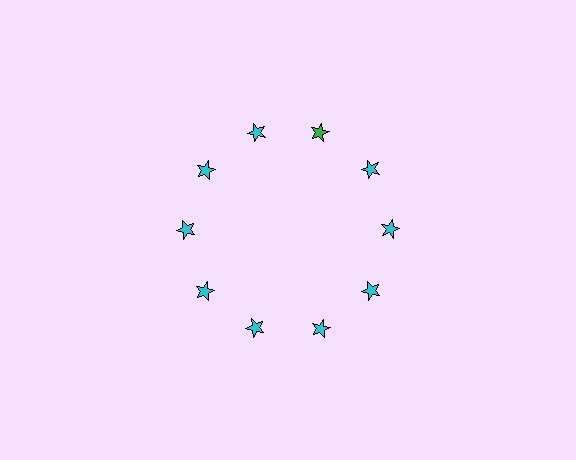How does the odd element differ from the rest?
It has a different color: green instead of cyan.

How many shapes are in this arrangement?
There are 10 shapes arranged in a ring pattern.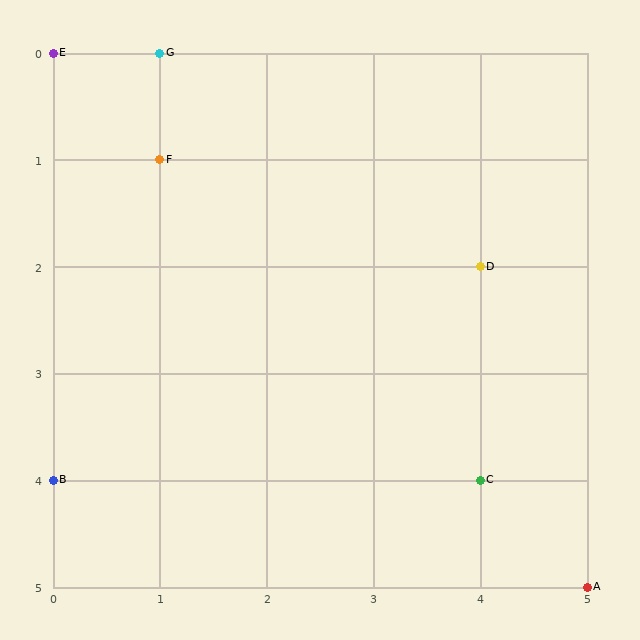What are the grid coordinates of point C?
Point C is at grid coordinates (4, 4).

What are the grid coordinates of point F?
Point F is at grid coordinates (1, 1).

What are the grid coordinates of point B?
Point B is at grid coordinates (0, 4).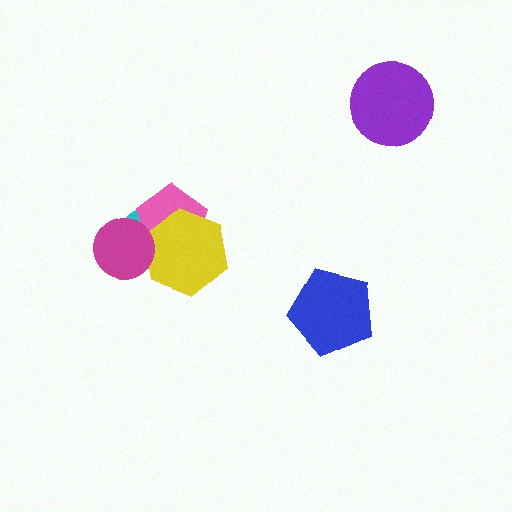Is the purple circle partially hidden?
No, no other shape covers it.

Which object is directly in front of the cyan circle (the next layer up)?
The pink pentagon is directly in front of the cyan circle.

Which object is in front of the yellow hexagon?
The magenta circle is in front of the yellow hexagon.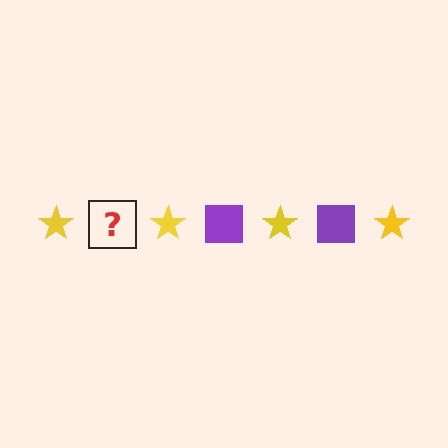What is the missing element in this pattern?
The missing element is a purple square.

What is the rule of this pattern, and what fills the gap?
The rule is that the pattern alternates between yellow star and purple square. The gap should be filled with a purple square.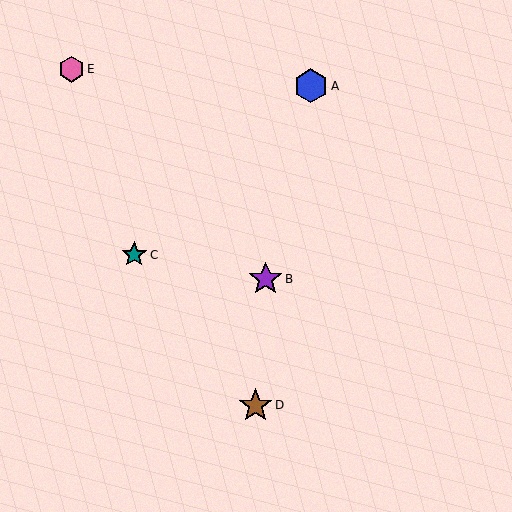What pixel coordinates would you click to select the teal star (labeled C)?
Click at (134, 255) to select the teal star C.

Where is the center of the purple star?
The center of the purple star is at (266, 279).